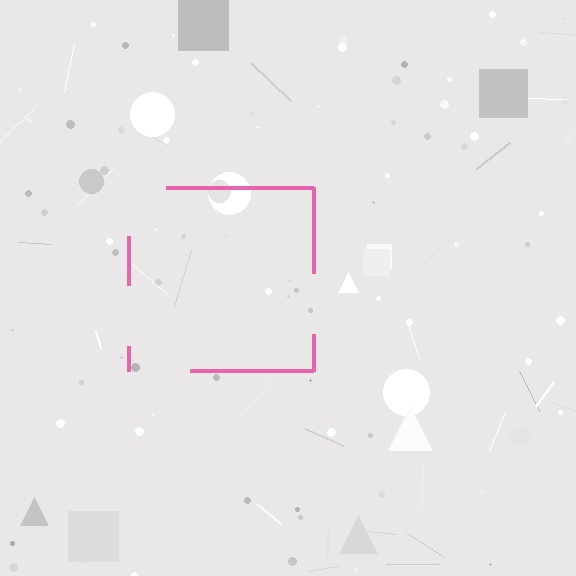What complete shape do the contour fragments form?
The contour fragments form a square.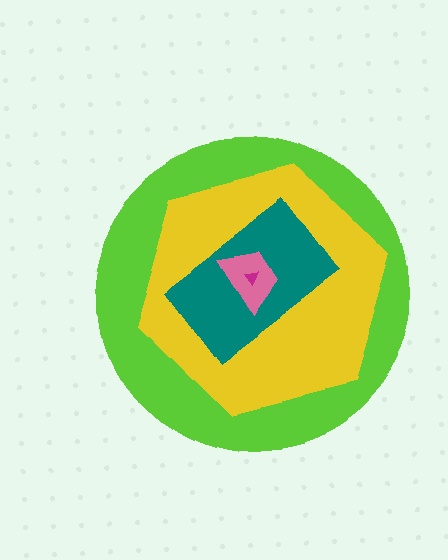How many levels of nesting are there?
5.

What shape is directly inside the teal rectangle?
The pink trapezoid.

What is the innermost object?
The magenta triangle.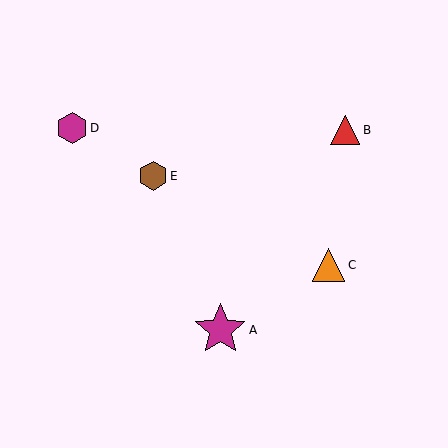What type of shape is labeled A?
Shape A is a magenta star.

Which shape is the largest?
The magenta star (labeled A) is the largest.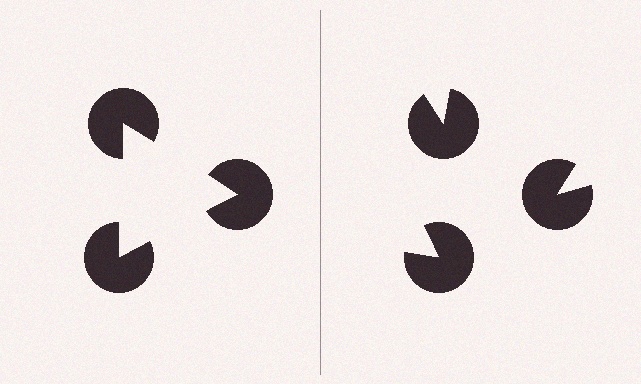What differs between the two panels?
The pac-man discs are positioned identically on both sides; only the wedge orientations differ. On the left they align to a triangle; on the right they are misaligned.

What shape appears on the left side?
An illusory triangle.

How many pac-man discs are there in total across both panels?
6 — 3 on each side.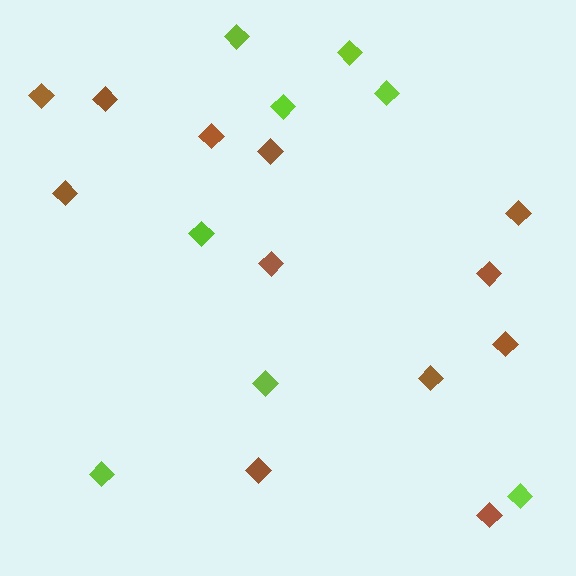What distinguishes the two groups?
There are 2 groups: one group of brown diamonds (12) and one group of lime diamonds (8).